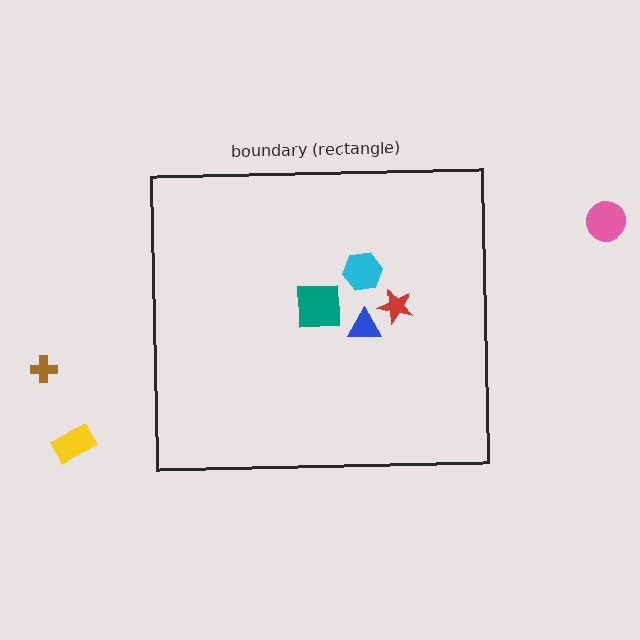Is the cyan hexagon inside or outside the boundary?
Inside.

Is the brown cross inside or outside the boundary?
Outside.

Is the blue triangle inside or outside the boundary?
Inside.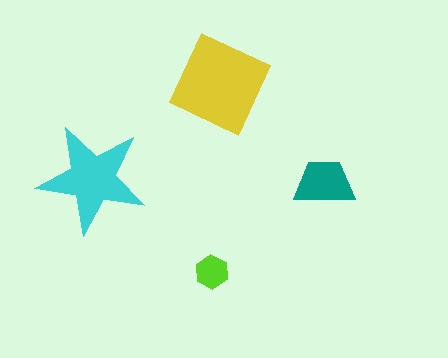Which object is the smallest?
The lime hexagon.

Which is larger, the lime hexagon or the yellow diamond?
The yellow diamond.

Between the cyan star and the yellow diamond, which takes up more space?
The yellow diamond.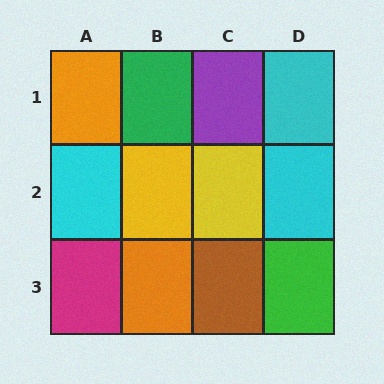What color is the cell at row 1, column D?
Cyan.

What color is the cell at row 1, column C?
Purple.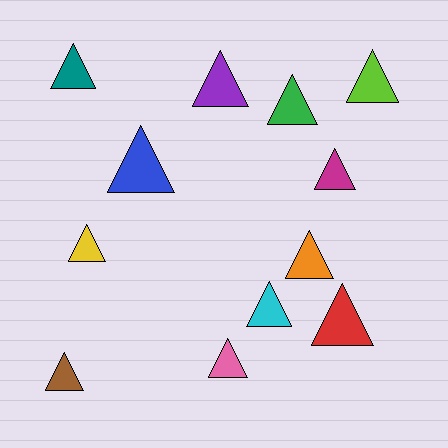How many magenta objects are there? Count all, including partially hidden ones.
There is 1 magenta object.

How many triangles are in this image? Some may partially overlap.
There are 12 triangles.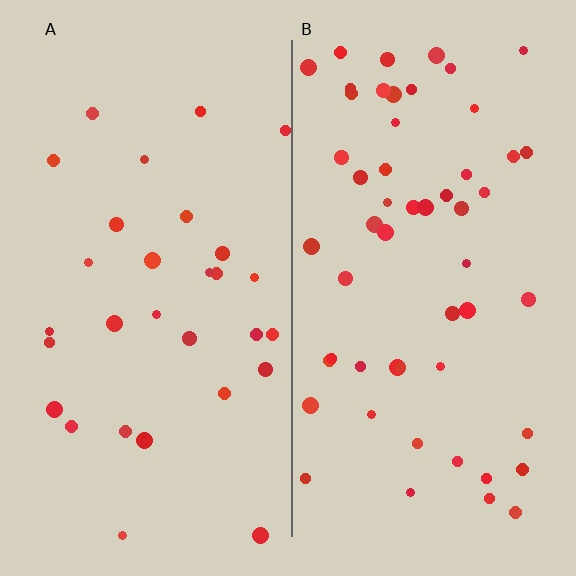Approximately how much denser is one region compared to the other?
Approximately 1.8× — region B over region A.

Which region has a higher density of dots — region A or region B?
B (the right).